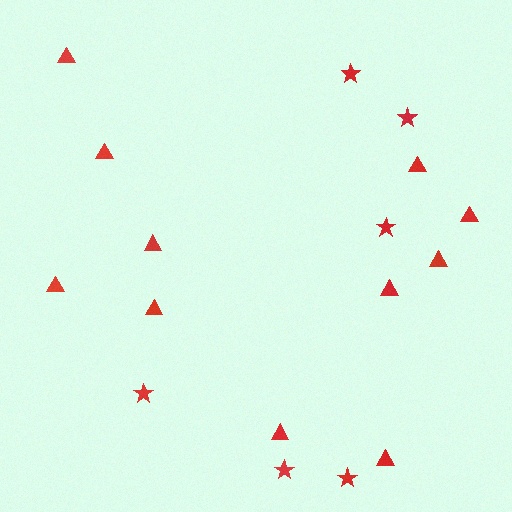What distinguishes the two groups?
There are 2 groups: one group of stars (6) and one group of triangles (11).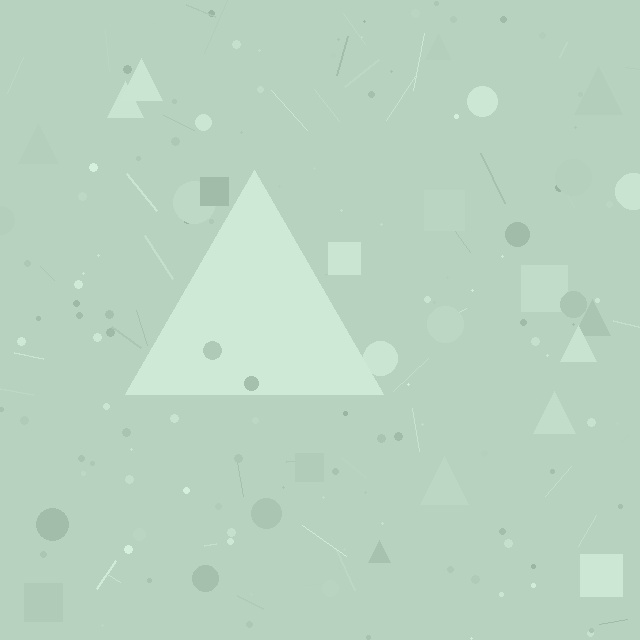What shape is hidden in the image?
A triangle is hidden in the image.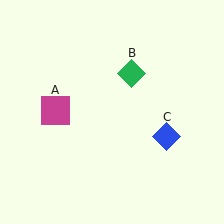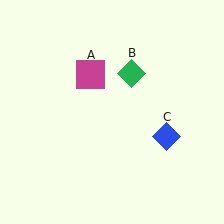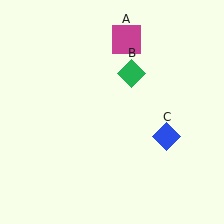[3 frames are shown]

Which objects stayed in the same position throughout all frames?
Green diamond (object B) and blue diamond (object C) remained stationary.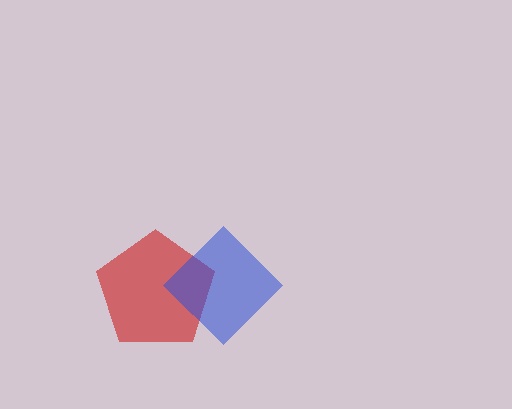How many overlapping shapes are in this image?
There are 2 overlapping shapes in the image.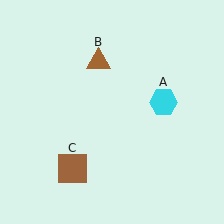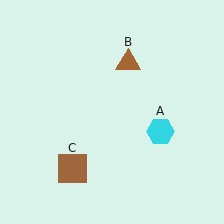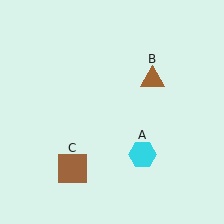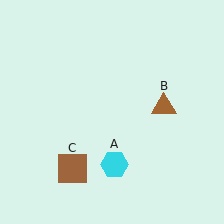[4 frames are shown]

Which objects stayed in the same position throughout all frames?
Brown square (object C) remained stationary.